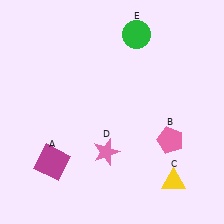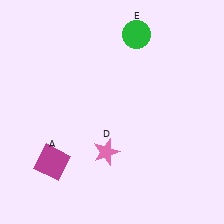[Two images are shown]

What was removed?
The pink pentagon (B), the yellow triangle (C) were removed in Image 2.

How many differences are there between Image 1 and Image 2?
There are 2 differences between the two images.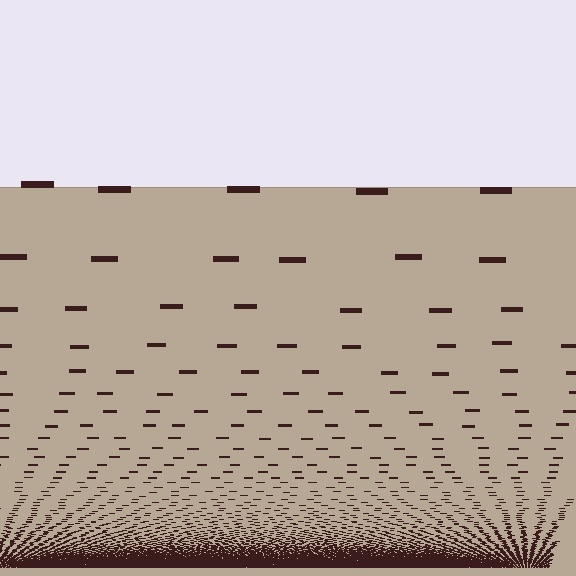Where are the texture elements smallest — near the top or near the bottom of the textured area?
Near the bottom.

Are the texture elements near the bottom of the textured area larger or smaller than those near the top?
Smaller. The gradient is inverted — elements near the bottom are smaller and denser.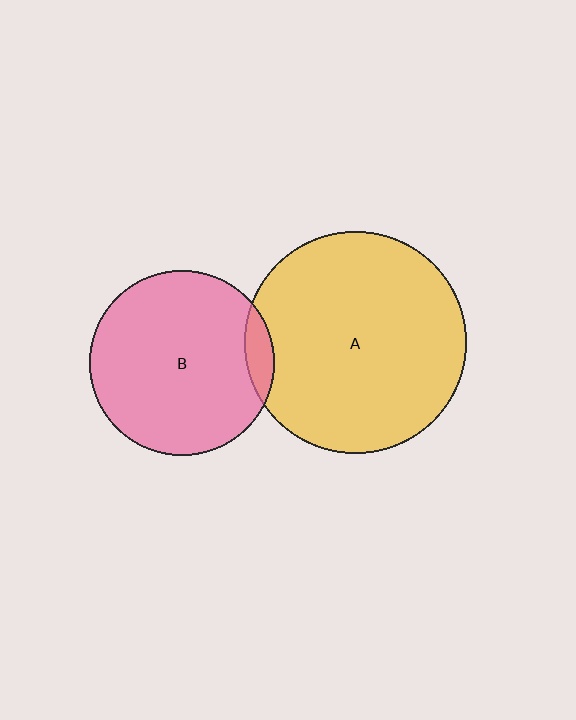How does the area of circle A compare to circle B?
Approximately 1.4 times.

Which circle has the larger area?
Circle A (yellow).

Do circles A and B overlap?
Yes.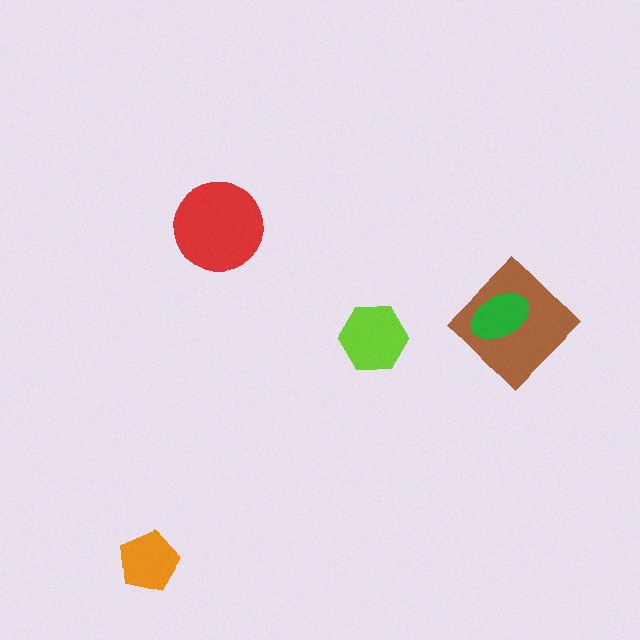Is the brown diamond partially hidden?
Yes, it is partially covered by another shape.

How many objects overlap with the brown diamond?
1 object overlaps with the brown diamond.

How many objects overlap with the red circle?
0 objects overlap with the red circle.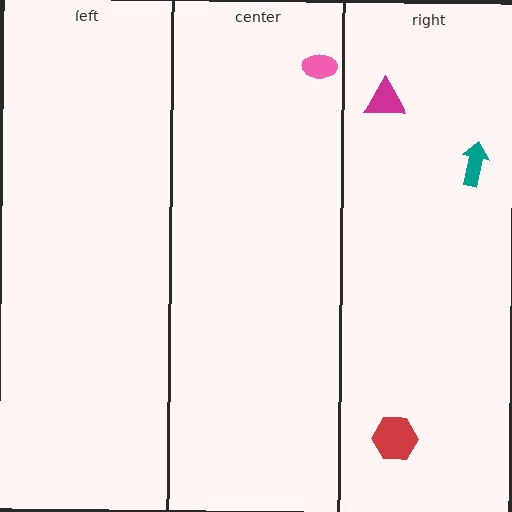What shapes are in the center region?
The pink ellipse.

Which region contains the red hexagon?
The right region.